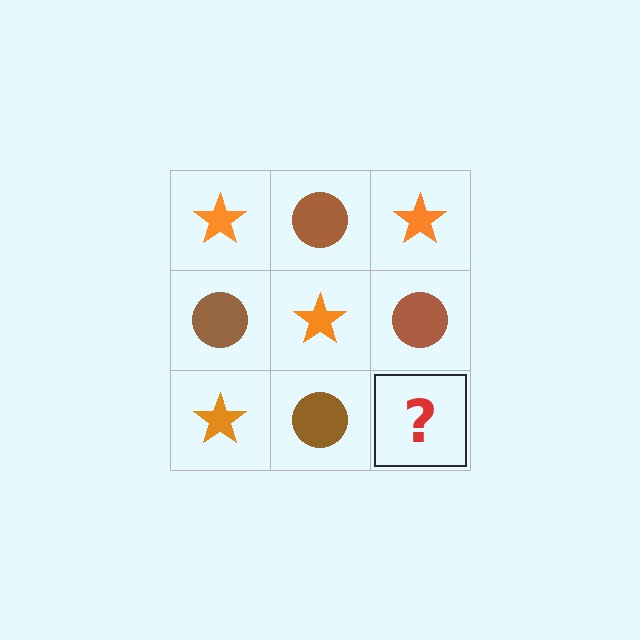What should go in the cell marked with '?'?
The missing cell should contain an orange star.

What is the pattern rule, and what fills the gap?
The rule is that it alternates orange star and brown circle in a checkerboard pattern. The gap should be filled with an orange star.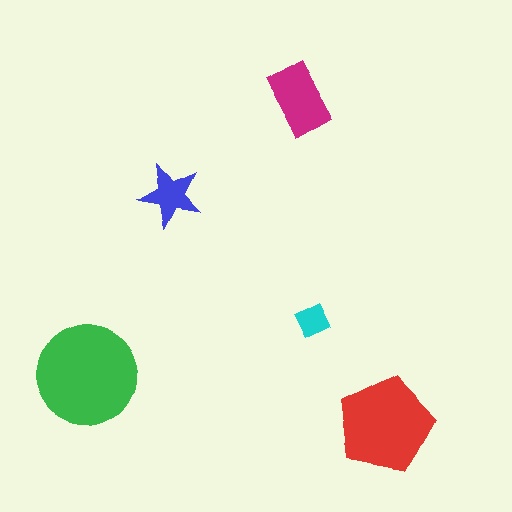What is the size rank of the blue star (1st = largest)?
4th.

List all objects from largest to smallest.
The green circle, the red pentagon, the magenta rectangle, the blue star, the cyan diamond.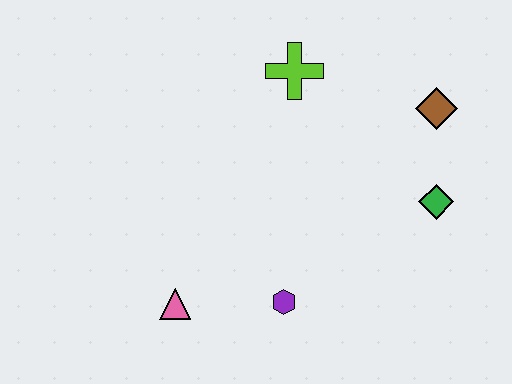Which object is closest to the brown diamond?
The green diamond is closest to the brown diamond.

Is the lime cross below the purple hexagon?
No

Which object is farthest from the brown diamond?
The pink triangle is farthest from the brown diamond.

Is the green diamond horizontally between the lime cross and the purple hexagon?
No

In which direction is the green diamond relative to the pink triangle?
The green diamond is to the right of the pink triangle.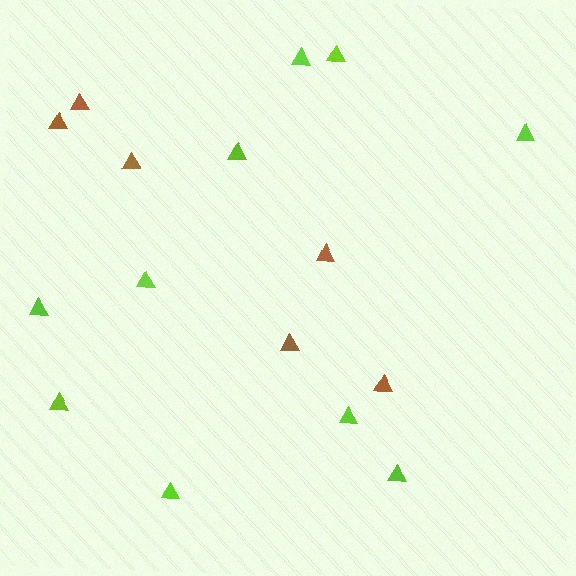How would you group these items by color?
There are 2 groups: one group of brown triangles (6) and one group of lime triangles (10).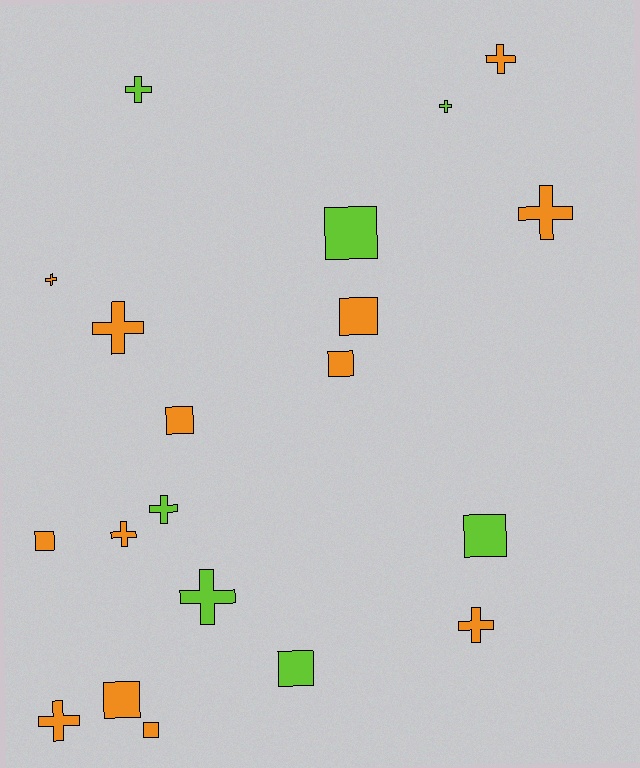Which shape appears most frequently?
Cross, with 11 objects.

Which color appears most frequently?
Orange, with 13 objects.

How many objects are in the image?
There are 20 objects.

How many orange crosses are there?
There are 7 orange crosses.